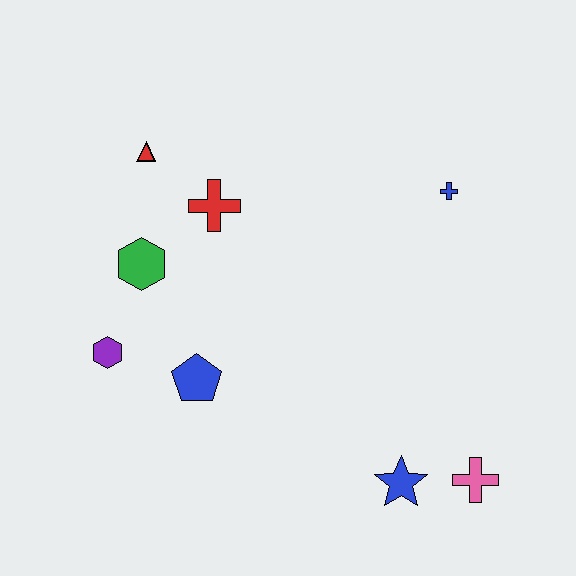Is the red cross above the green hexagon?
Yes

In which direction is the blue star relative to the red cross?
The blue star is below the red cross.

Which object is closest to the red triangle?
The red cross is closest to the red triangle.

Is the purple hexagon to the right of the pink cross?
No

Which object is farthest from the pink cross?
The red triangle is farthest from the pink cross.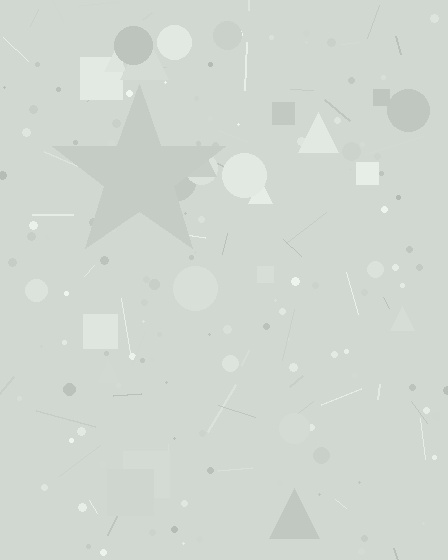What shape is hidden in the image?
A star is hidden in the image.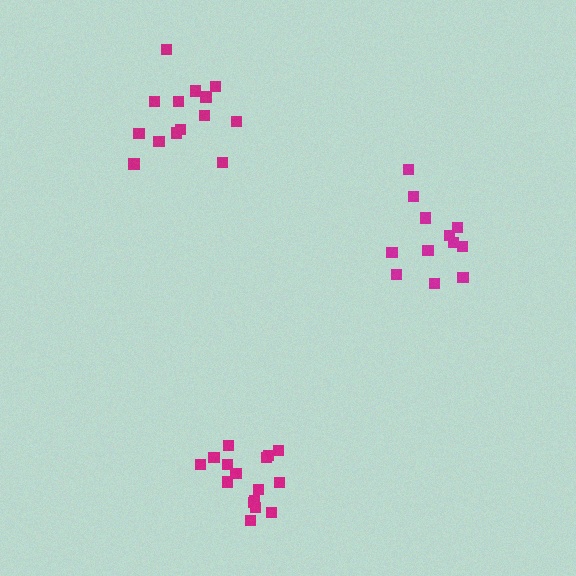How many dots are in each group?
Group 1: 16 dots, Group 2: 12 dots, Group 3: 15 dots (43 total).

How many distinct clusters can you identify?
There are 3 distinct clusters.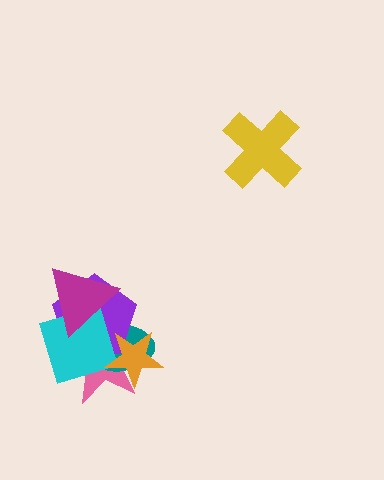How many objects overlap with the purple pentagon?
5 objects overlap with the purple pentagon.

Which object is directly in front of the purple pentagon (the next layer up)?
The cyan square is directly in front of the purple pentagon.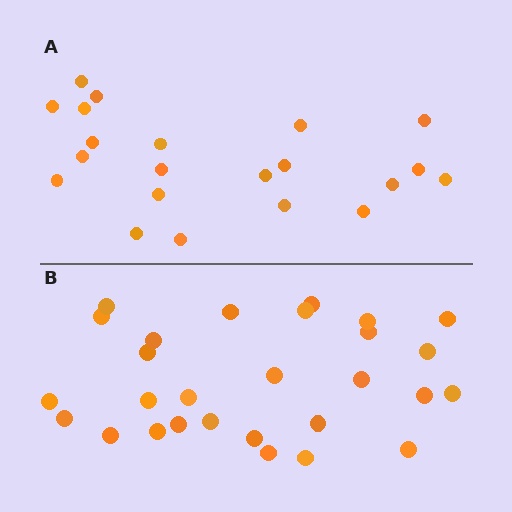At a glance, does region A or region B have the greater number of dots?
Region B (the bottom region) has more dots.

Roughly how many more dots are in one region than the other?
Region B has roughly 8 or so more dots than region A.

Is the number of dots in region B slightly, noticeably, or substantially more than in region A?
Region B has noticeably more, but not dramatically so. The ratio is roughly 1.3 to 1.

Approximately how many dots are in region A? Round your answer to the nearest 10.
About 20 dots. (The exact count is 21, which rounds to 20.)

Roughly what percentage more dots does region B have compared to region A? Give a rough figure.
About 35% more.